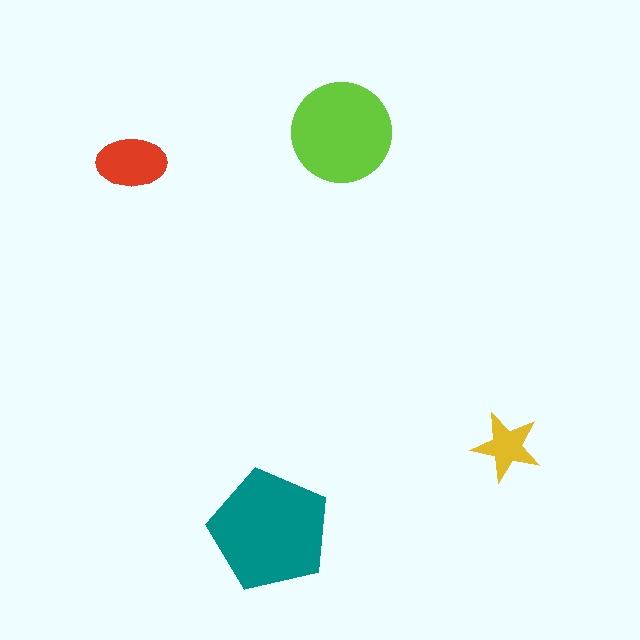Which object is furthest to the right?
The yellow star is rightmost.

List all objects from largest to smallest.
The teal pentagon, the lime circle, the red ellipse, the yellow star.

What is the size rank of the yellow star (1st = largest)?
4th.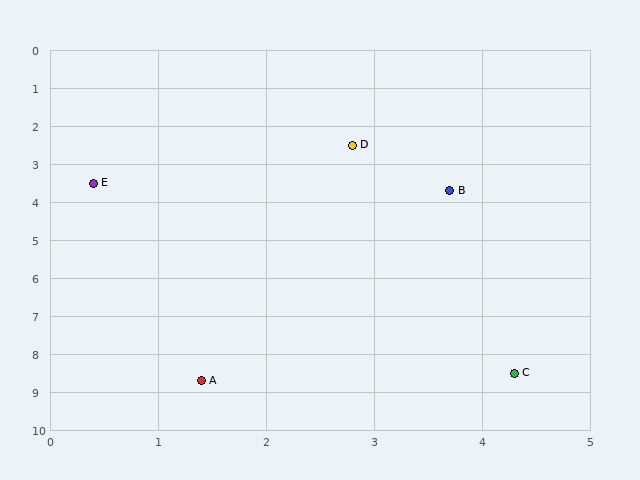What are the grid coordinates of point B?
Point B is at approximately (3.7, 3.7).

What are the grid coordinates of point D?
Point D is at approximately (2.8, 2.5).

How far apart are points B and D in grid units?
Points B and D are about 1.5 grid units apart.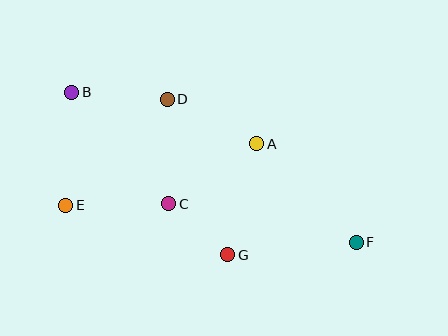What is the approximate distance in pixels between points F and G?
The distance between F and G is approximately 129 pixels.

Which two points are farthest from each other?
Points B and F are farthest from each other.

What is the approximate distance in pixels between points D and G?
The distance between D and G is approximately 167 pixels.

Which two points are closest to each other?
Points C and G are closest to each other.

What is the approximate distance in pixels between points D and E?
The distance between D and E is approximately 147 pixels.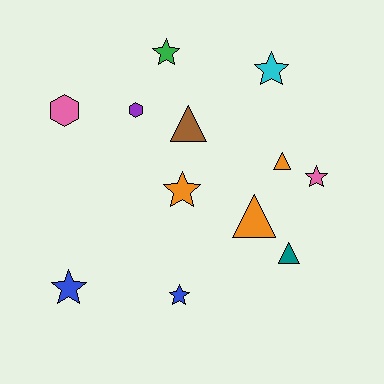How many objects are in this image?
There are 12 objects.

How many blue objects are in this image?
There are 2 blue objects.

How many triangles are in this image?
There are 4 triangles.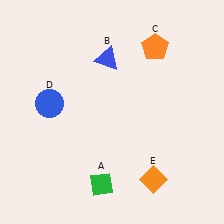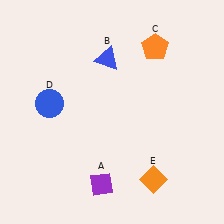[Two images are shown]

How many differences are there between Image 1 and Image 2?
There is 1 difference between the two images.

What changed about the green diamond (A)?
In Image 1, A is green. In Image 2, it changed to purple.